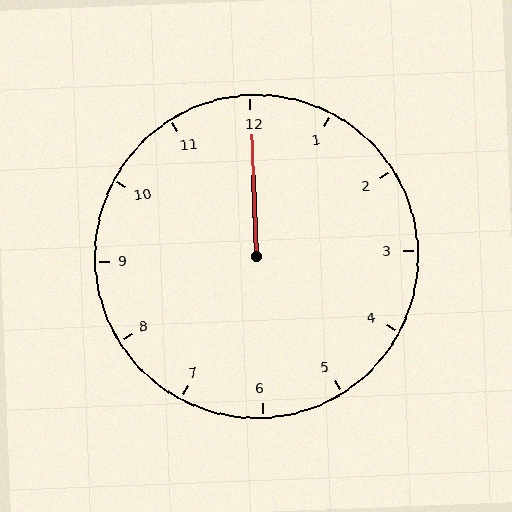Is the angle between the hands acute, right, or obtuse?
It is acute.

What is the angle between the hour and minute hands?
Approximately 0 degrees.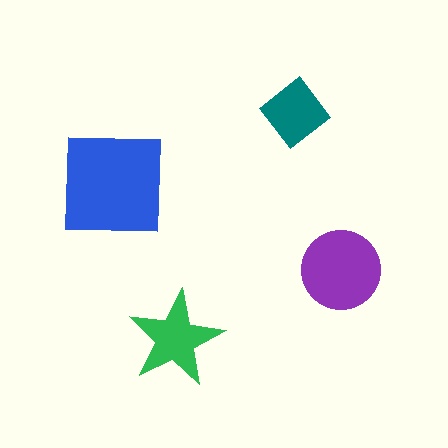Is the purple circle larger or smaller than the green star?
Larger.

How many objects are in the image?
There are 4 objects in the image.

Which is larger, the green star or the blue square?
The blue square.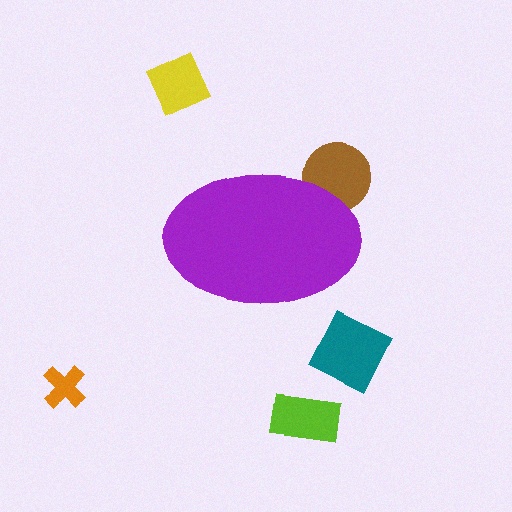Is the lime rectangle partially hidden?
No, the lime rectangle is fully visible.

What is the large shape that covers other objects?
A purple ellipse.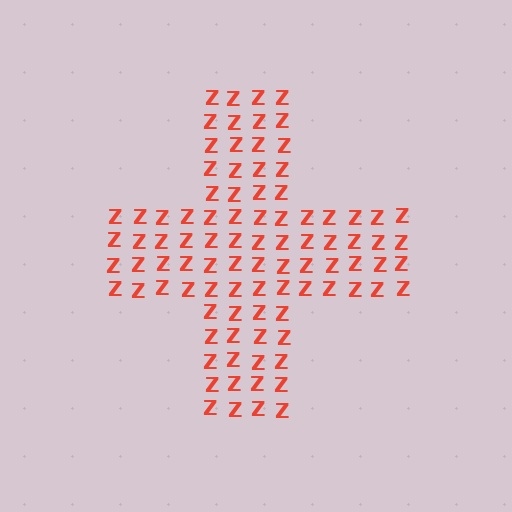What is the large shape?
The large shape is a cross.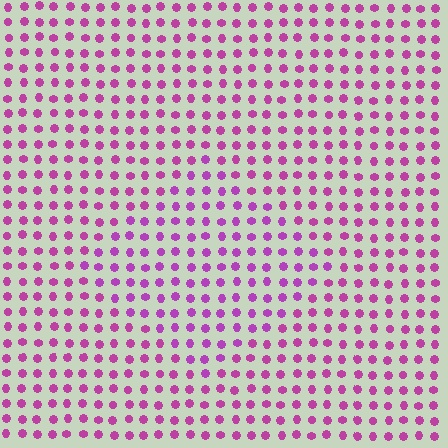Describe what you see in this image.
The image is filled with small magenta elements in a uniform arrangement. A diamond-shaped region is visible where the elements are tinted to a slightly different hue, forming a subtle color boundary.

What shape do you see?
I see a diamond.